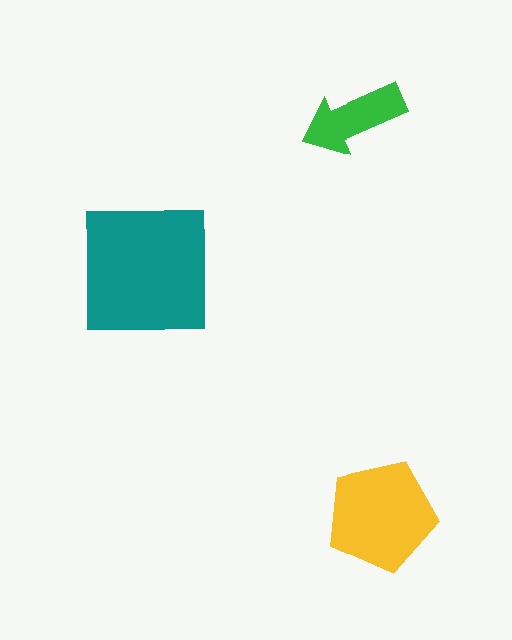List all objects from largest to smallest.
The teal square, the yellow pentagon, the green arrow.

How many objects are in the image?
There are 3 objects in the image.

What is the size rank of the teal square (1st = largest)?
1st.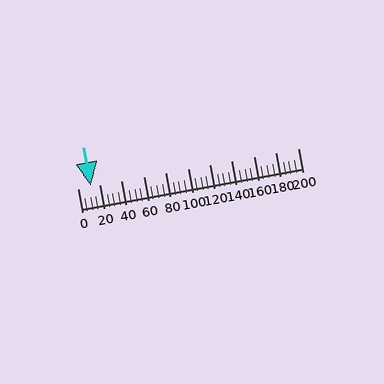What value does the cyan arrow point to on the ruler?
The cyan arrow points to approximately 12.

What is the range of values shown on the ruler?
The ruler shows values from 0 to 200.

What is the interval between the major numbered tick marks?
The major tick marks are spaced 20 units apart.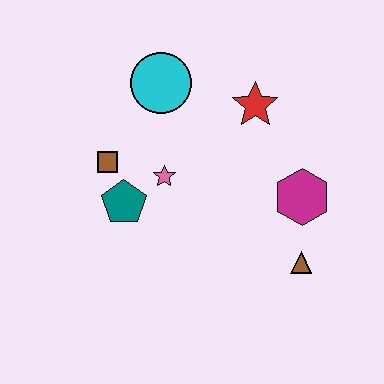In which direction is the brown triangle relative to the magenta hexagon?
The brown triangle is below the magenta hexagon.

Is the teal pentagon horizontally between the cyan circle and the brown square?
Yes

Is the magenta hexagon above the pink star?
No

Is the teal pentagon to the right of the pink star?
No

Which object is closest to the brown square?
The teal pentagon is closest to the brown square.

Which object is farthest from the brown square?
The brown triangle is farthest from the brown square.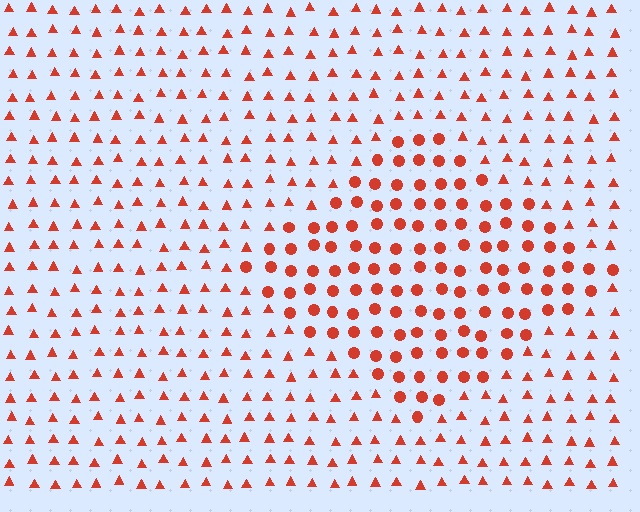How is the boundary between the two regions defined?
The boundary is defined by a change in element shape: circles inside vs. triangles outside. All elements share the same color and spacing.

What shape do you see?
I see a diamond.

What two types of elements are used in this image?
The image uses circles inside the diamond region and triangles outside it.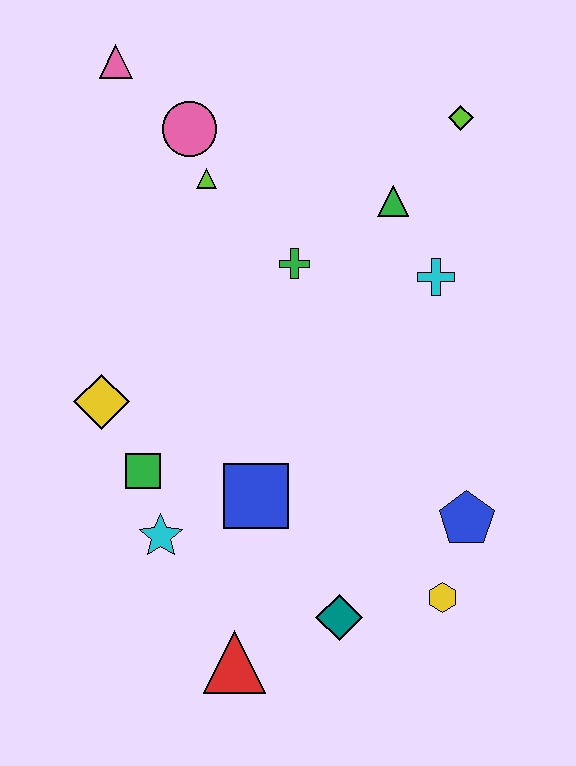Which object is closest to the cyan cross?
The green triangle is closest to the cyan cross.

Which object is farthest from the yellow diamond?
The lime diamond is farthest from the yellow diamond.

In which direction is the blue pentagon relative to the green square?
The blue pentagon is to the right of the green square.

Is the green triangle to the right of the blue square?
Yes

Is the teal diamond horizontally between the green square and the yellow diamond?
No